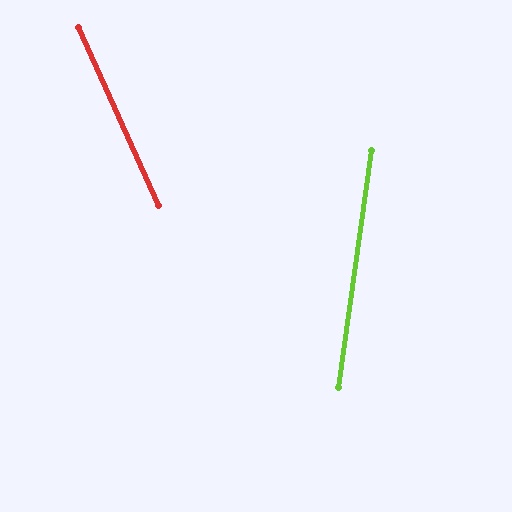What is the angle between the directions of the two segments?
Approximately 32 degrees.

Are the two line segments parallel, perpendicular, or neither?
Neither parallel nor perpendicular — they differ by about 32°.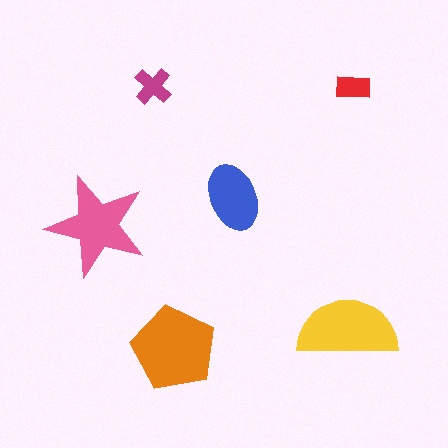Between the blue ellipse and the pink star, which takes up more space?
The pink star.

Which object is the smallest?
The red rectangle.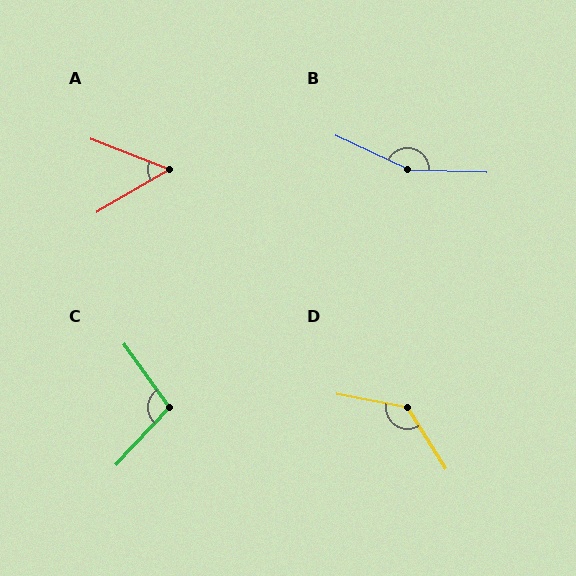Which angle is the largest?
B, at approximately 156 degrees.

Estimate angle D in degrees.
Approximately 133 degrees.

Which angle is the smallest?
A, at approximately 52 degrees.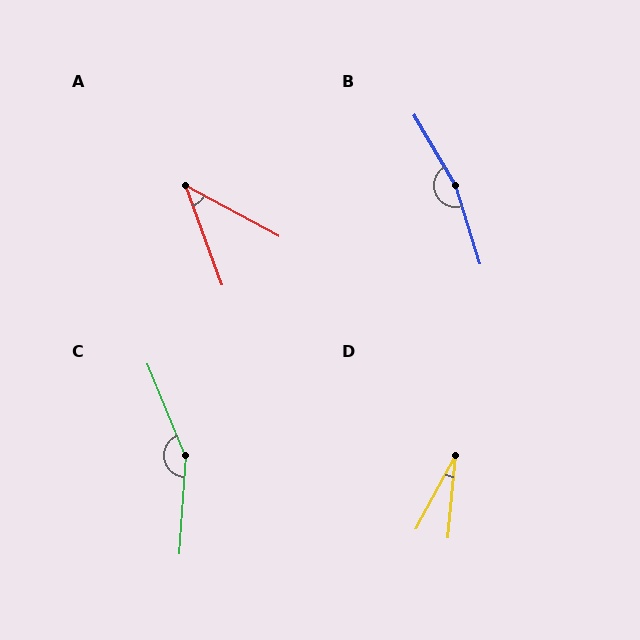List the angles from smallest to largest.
D (23°), A (42°), C (154°), B (167°).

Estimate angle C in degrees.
Approximately 154 degrees.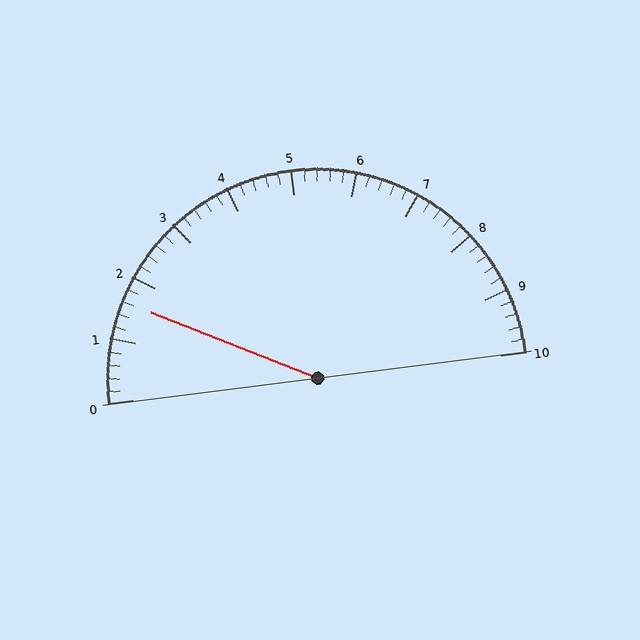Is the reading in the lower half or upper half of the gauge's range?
The reading is in the lower half of the range (0 to 10).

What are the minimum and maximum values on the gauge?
The gauge ranges from 0 to 10.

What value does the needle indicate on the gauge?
The needle indicates approximately 1.6.